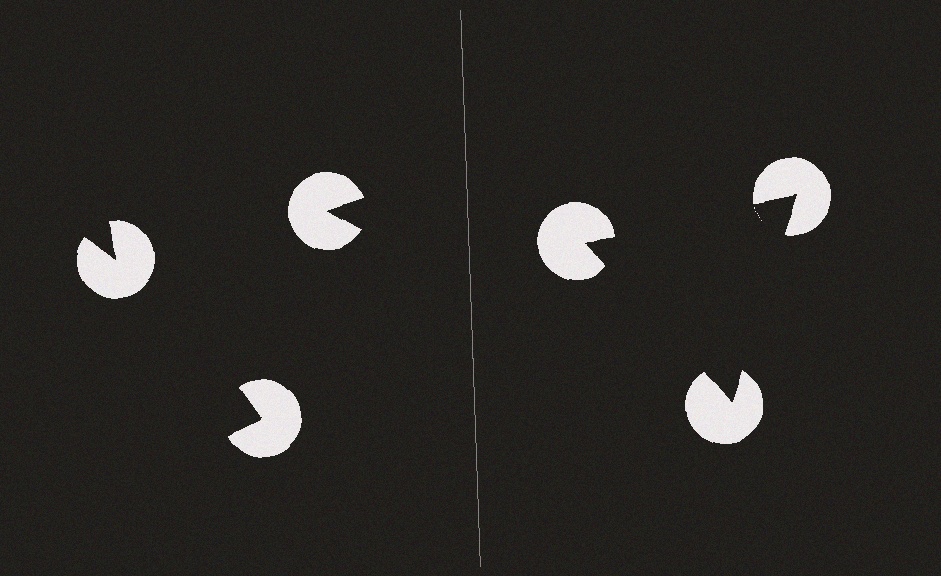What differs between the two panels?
The pac-man discs are positioned identically on both sides; only the wedge orientations differ. On the right they align to a triangle; on the left they are misaligned.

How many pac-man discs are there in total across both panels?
6 — 3 on each side.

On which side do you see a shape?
An illusory triangle appears on the right side. On the left side the wedge cuts are rotated, so no coherent shape forms.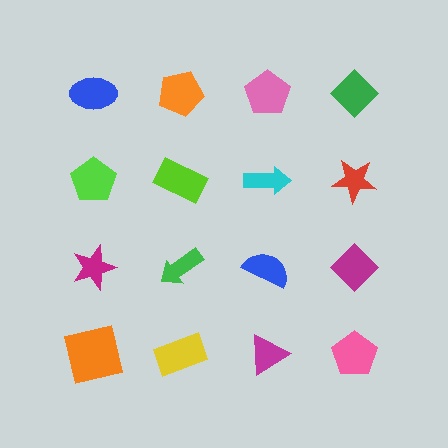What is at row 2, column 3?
A cyan arrow.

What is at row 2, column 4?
A red star.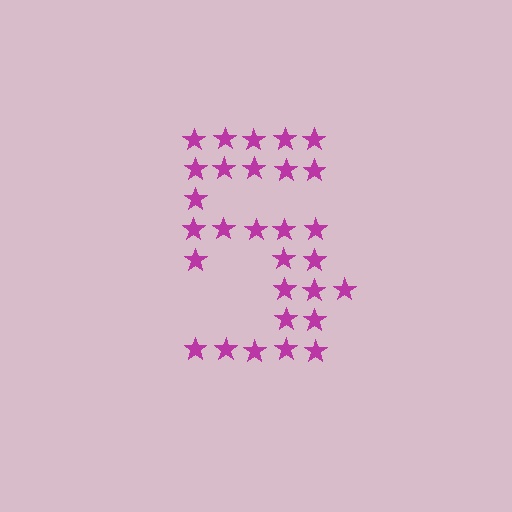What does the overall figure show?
The overall figure shows the digit 5.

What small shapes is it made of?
It is made of small stars.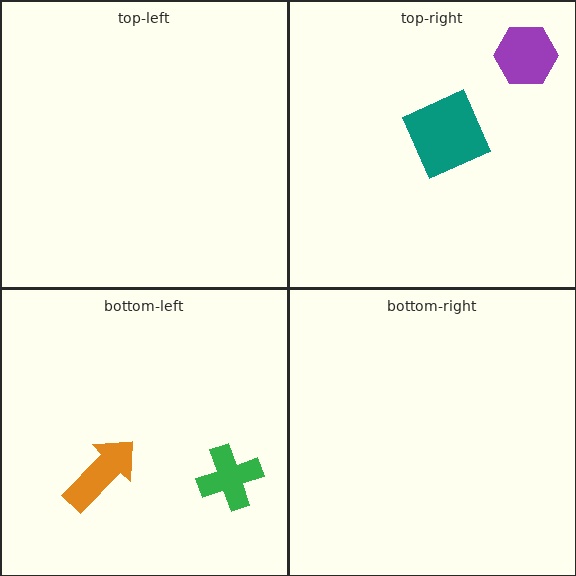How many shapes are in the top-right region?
2.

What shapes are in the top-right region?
The teal diamond, the purple hexagon.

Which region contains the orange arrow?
The bottom-left region.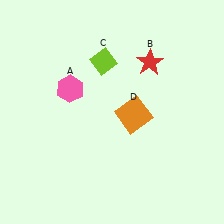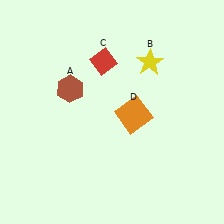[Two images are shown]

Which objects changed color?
A changed from pink to brown. B changed from red to yellow. C changed from lime to red.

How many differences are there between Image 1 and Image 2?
There are 3 differences between the two images.